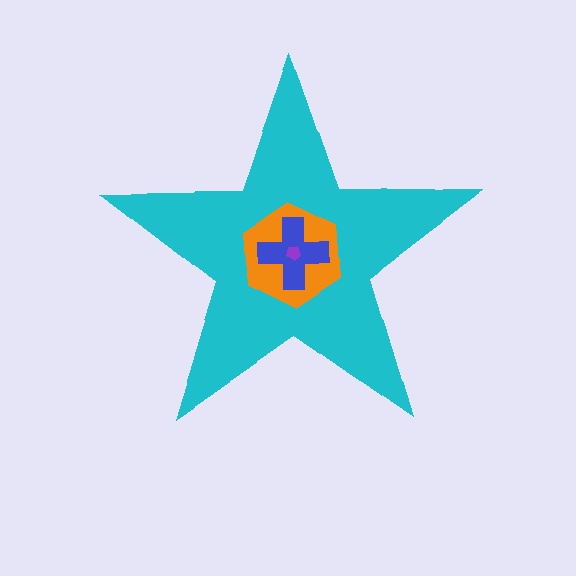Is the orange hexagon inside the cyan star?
Yes.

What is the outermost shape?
The cyan star.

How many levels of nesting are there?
4.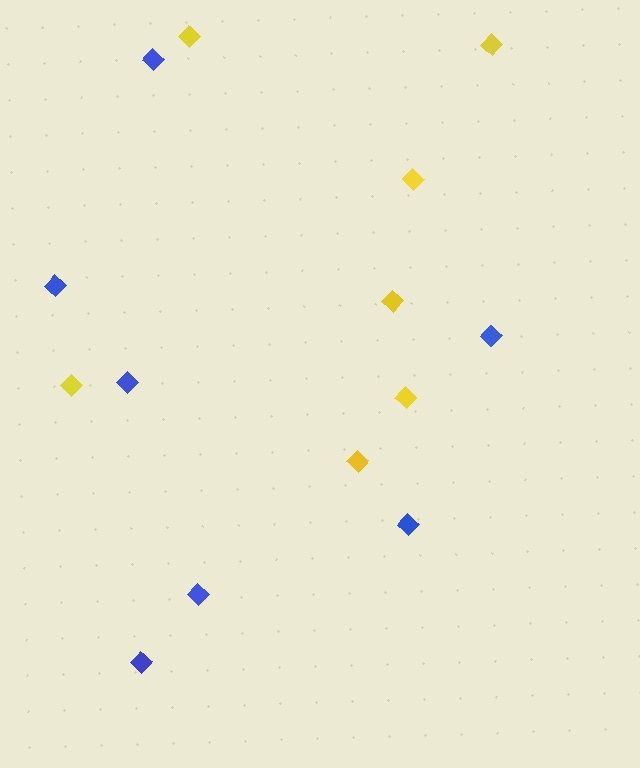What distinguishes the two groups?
There are 2 groups: one group of yellow diamonds (7) and one group of blue diamonds (7).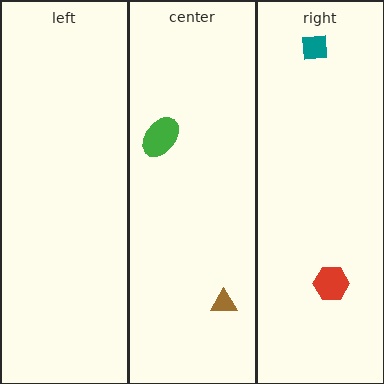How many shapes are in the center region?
2.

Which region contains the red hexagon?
The right region.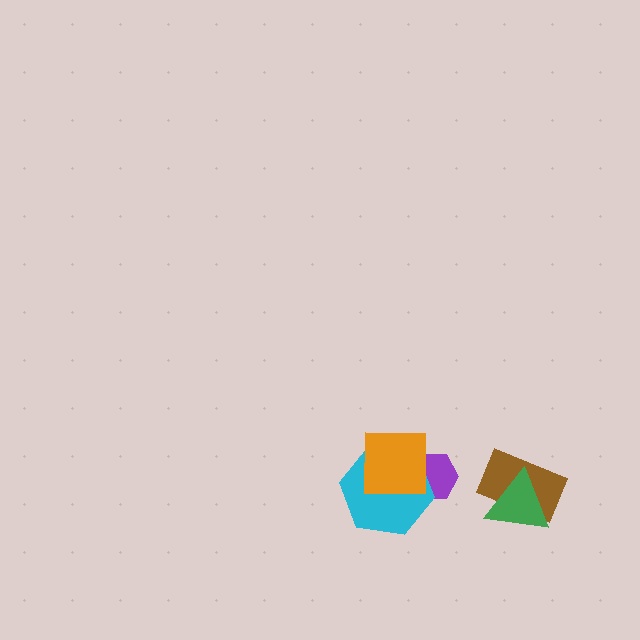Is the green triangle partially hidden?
No, no other shape covers it.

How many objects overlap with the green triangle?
1 object overlaps with the green triangle.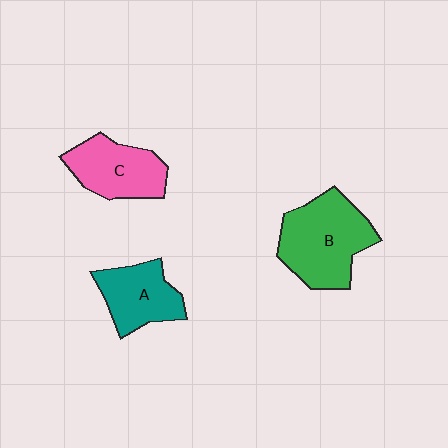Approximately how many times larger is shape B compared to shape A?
Approximately 1.5 times.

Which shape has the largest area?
Shape B (green).